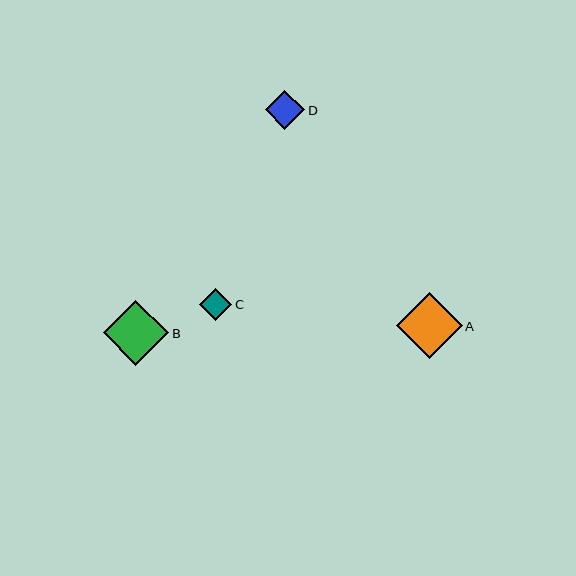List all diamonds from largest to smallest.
From largest to smallest: A, B, D, C.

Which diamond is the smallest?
Diamond C is the smallest with a size of approximately 32 pixels.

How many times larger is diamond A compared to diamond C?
Diamond A is approximately 2.1 times the size of diamond C.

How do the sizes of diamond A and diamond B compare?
Diamond A and diamond B are approximately the same size.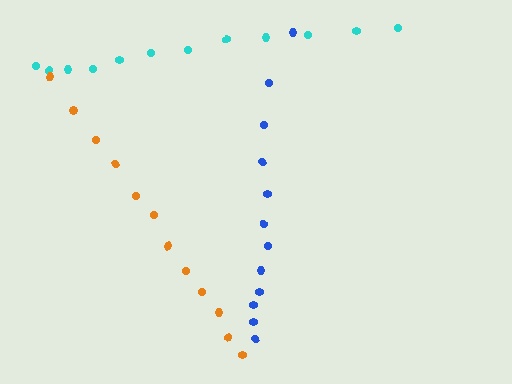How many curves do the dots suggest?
There are 3 distinct paths.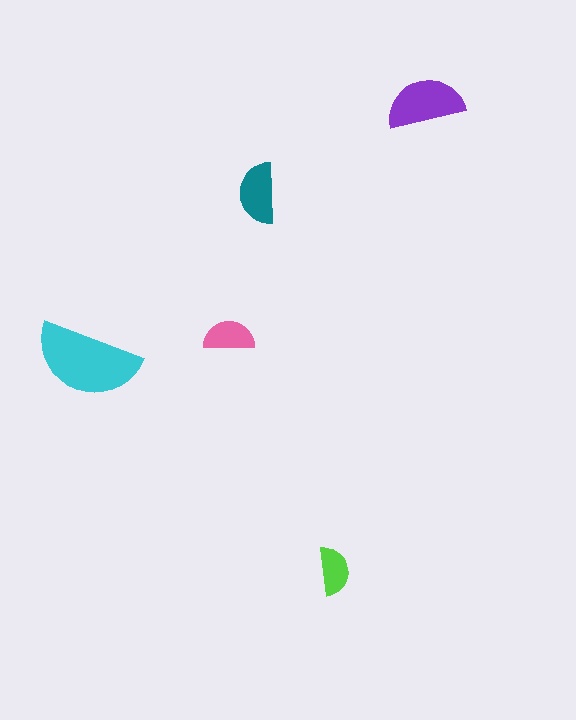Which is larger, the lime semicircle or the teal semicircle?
The teal one.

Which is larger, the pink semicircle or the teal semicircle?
The teal one.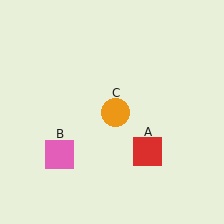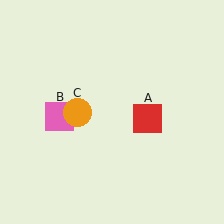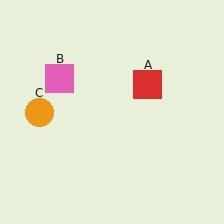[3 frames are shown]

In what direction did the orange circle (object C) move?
The orange circle (object C) moved left.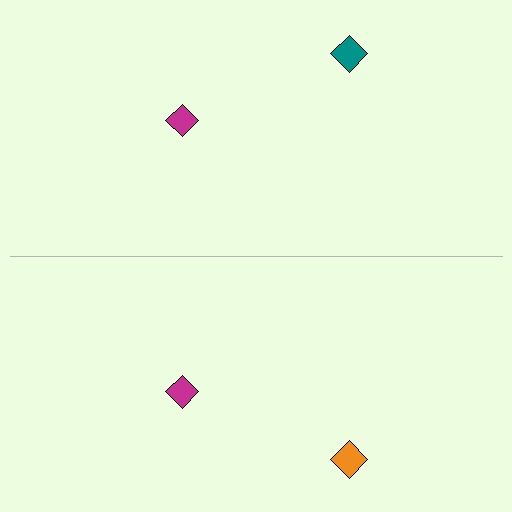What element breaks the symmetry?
The orange diamond on the bottom side breaks the symmetry — its mirror counterpart is teal.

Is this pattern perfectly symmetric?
No, the pattern is not perfectly symmetric. The orange diamond on the bottom side breaks the symmetry — its mirror counterpart is teal.